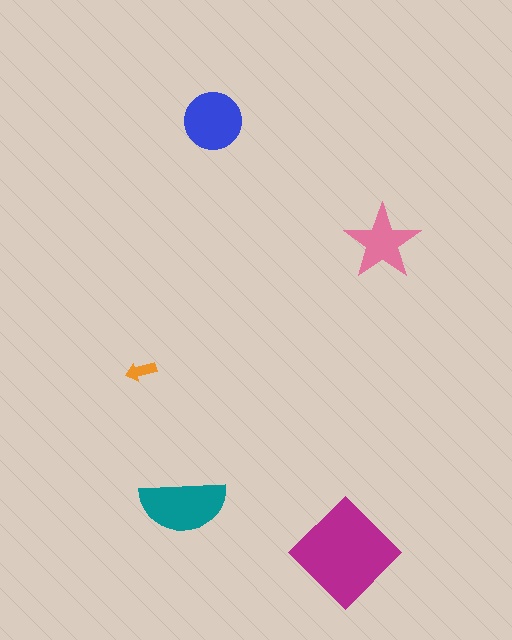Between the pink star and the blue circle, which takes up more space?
The blue circle.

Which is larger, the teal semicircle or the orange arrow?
The teal semicircle.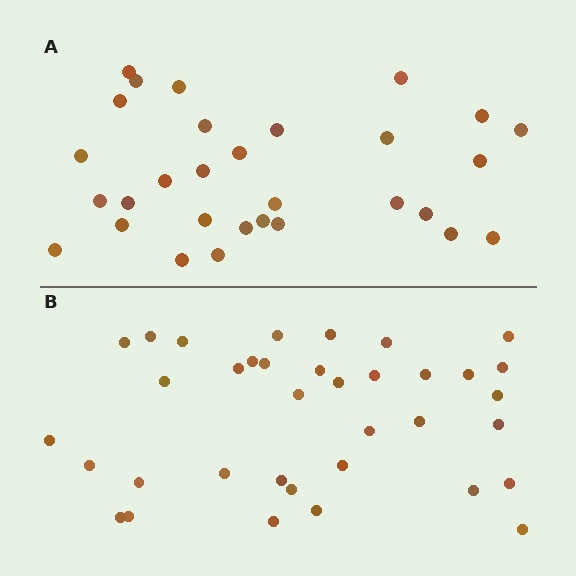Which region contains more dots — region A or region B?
Region B (the bottom region) has more dots.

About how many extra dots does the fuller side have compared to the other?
Region B has about 6 more dots than region A.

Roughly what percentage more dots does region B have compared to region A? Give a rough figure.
About 20% more.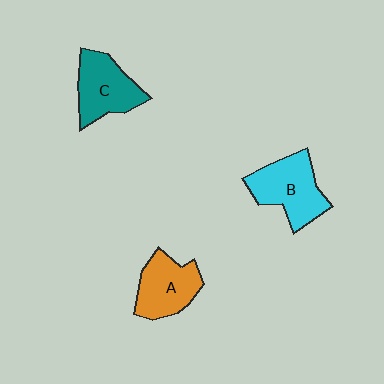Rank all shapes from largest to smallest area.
From largest to smallest: B (cyan), C (teal), A (orange).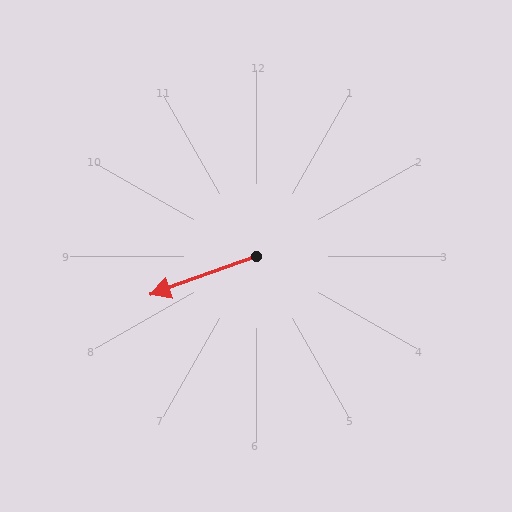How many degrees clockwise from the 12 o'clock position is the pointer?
Approximately 250 degrees.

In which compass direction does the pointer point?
West.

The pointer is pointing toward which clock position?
Roughly 8 o'clock.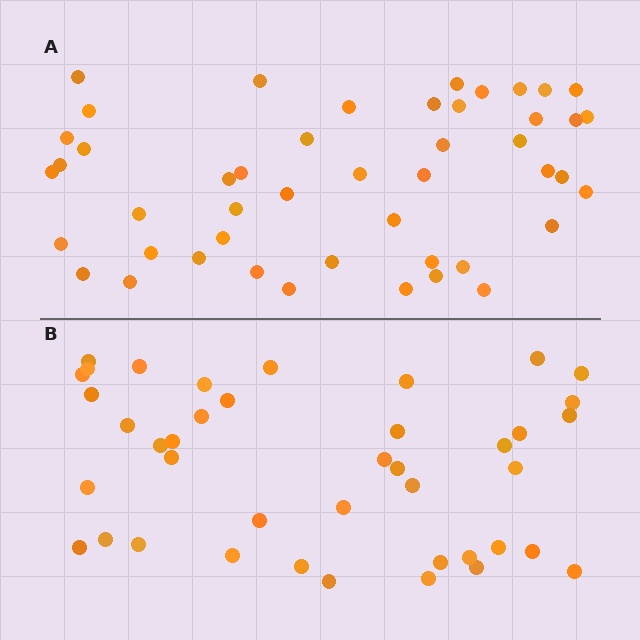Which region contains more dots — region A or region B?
Region A (the top region) has more dots.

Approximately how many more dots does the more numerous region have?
Region A has about 6 more dots than region B.